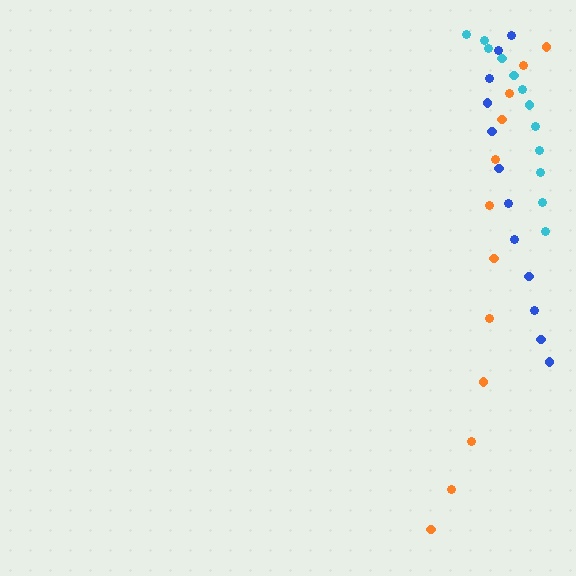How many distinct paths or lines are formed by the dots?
There are 3 distinct paths.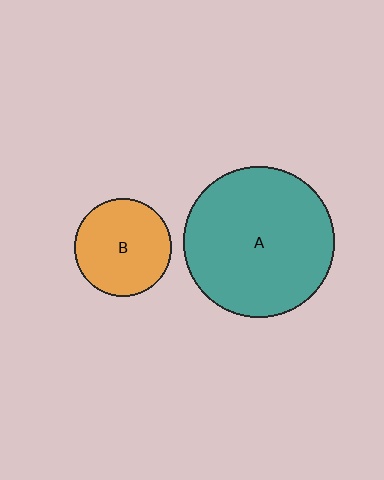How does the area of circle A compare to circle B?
Approximately 2.4 times.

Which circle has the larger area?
Circle A (teal).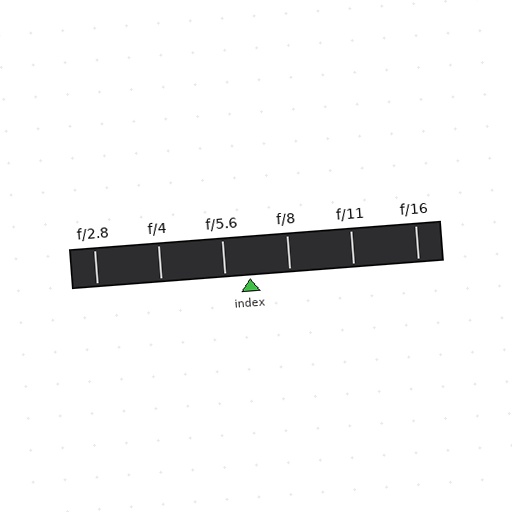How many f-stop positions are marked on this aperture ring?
There are 6 f-stop positions marked.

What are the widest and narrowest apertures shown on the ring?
The widest aperture shown is f/2.8 and the narrowest is f/16.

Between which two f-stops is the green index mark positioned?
The index mark is between f/5.6 and f/8.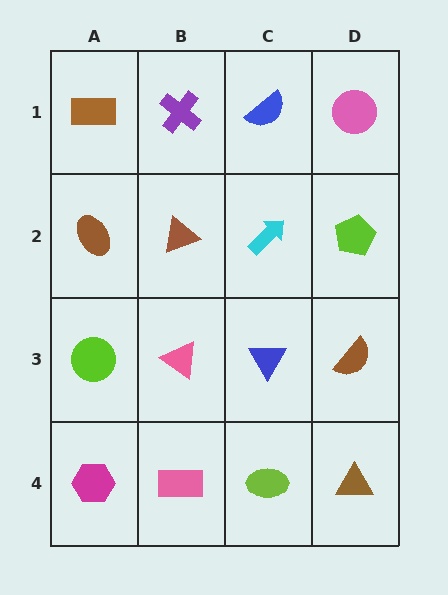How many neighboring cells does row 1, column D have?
2.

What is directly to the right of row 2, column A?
A brown triangle.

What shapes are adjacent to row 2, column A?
A brown rectangle (row 1, column A), a lime circle (row 3, column A), a brown triangle (row 2, column B).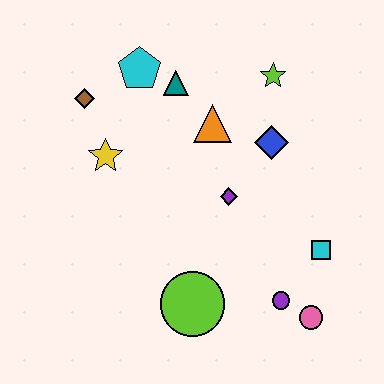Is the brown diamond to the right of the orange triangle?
No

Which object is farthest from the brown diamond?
The pink circle is farthest from the brown diamond.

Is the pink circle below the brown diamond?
Yes